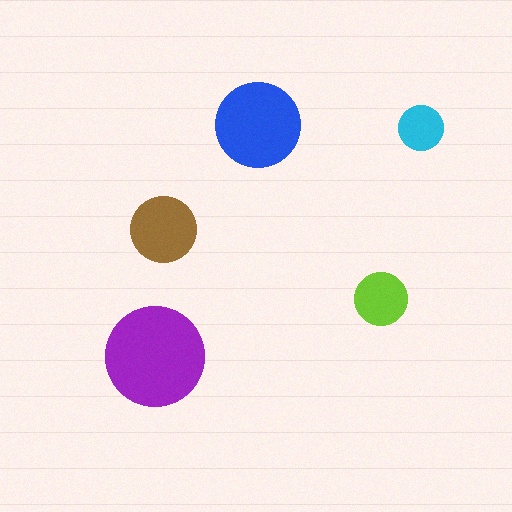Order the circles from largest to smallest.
the purple one, the blue one, the brown one, the lime one, the cyan one.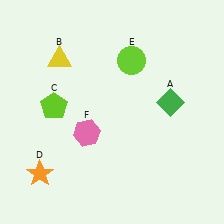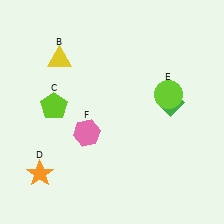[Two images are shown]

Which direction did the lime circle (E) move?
The lime circle (E) moved right.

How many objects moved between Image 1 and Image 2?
1 object moved between the two images.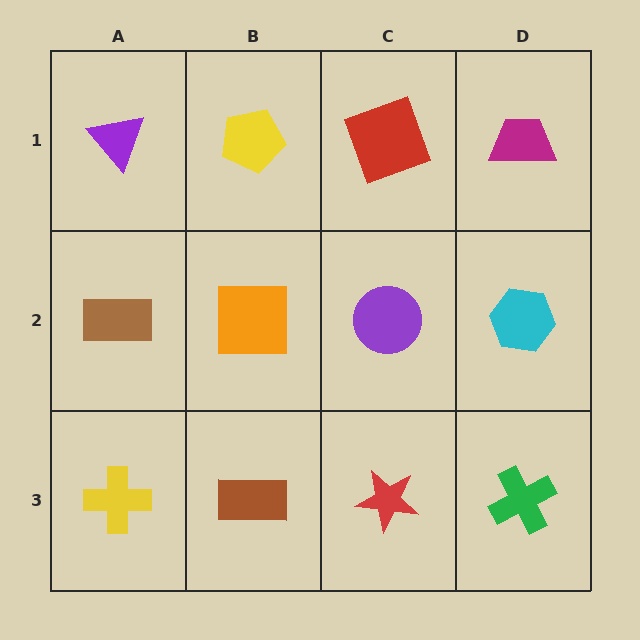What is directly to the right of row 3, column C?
A green cross.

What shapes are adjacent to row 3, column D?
A cyan hexagon (row 2, column D), a red star (row 3, column C).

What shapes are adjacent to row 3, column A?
A brown rectangle (row 2, column A), a brown rectangle (row 3, column B).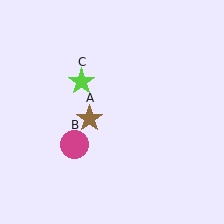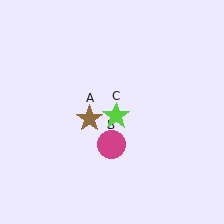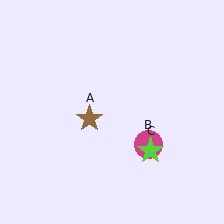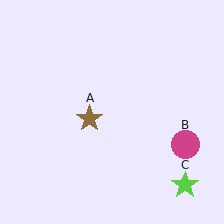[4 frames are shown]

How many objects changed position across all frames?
2 objects changed position: magenta circle (object B), lime star (object C).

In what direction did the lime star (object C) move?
The lime star (object C) moved down and to the right.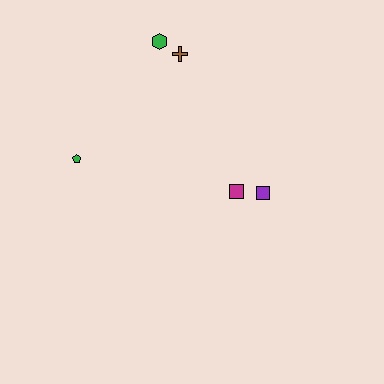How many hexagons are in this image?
There is 1 hexagon.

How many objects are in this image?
There are 5 objects.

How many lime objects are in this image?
There are no lime objects.